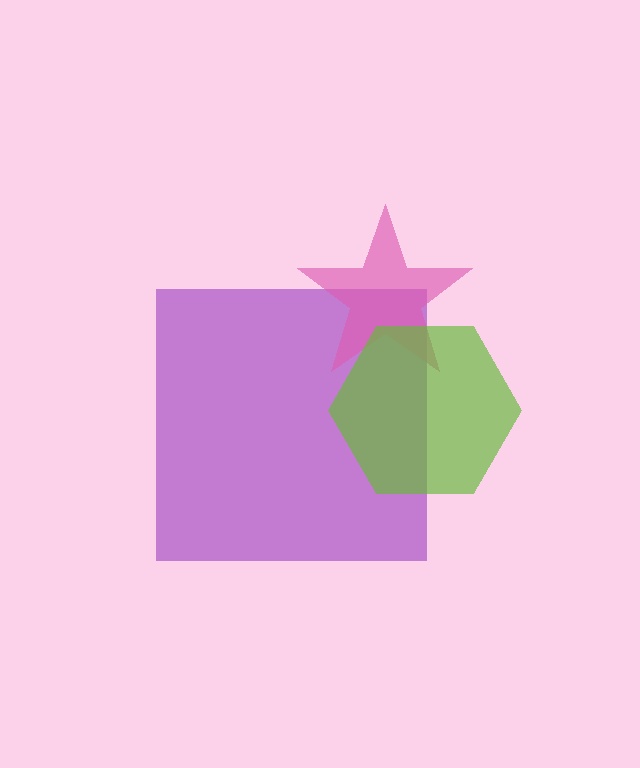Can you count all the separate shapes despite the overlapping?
Yes, there are 3 separate shapes.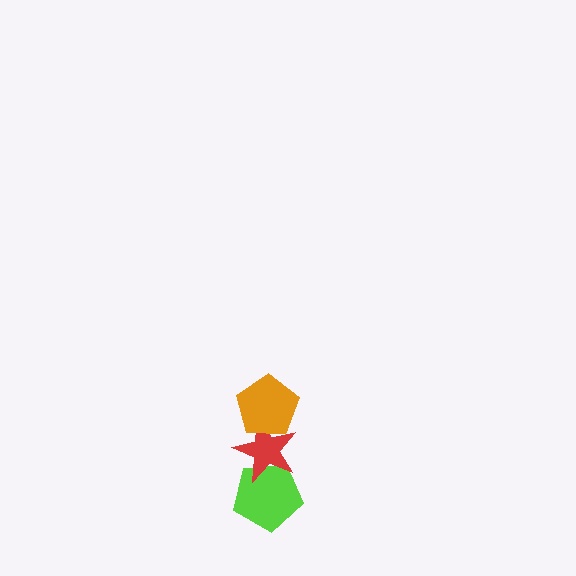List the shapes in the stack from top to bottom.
From top to bottom: the orange pentagon, the red star, the lime pentagon.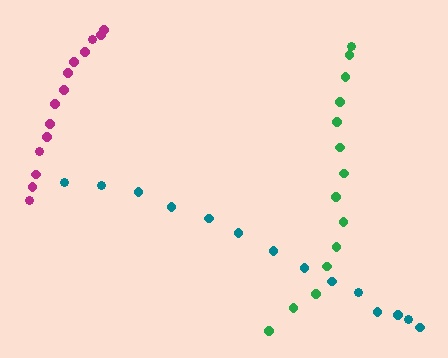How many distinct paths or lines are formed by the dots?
There are 3 distinct paths.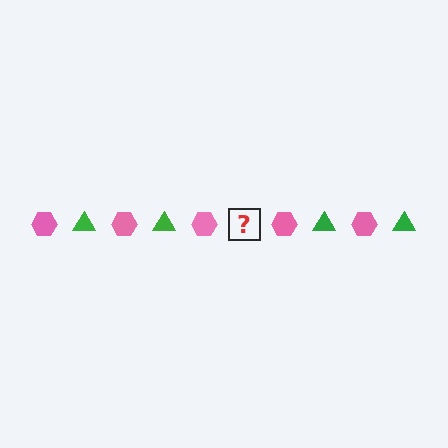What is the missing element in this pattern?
The missing element is a green triangle.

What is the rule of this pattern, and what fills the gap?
The rule is that the pattern alternates between pink hexagon and green triangle. The gap should be filled with a green triangle.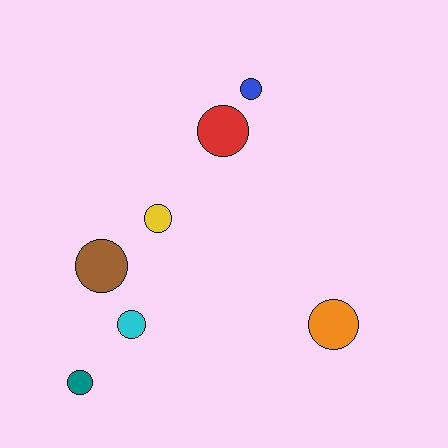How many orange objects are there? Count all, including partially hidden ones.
There is 1 orange object.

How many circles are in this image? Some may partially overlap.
There are 7 circles.